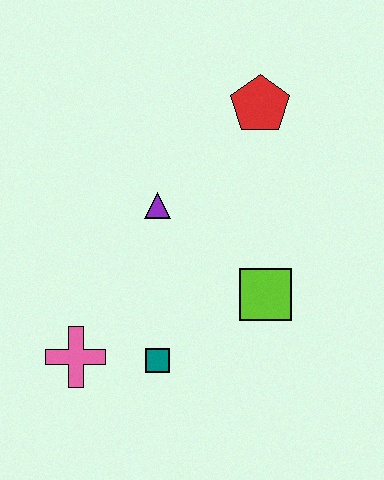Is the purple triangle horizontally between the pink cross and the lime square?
Yes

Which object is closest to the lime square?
The teal square is closest to the lime square.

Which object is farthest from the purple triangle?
The pink cross is farthest from the purple triangle.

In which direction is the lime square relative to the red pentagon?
The lime square is below the red pentagon.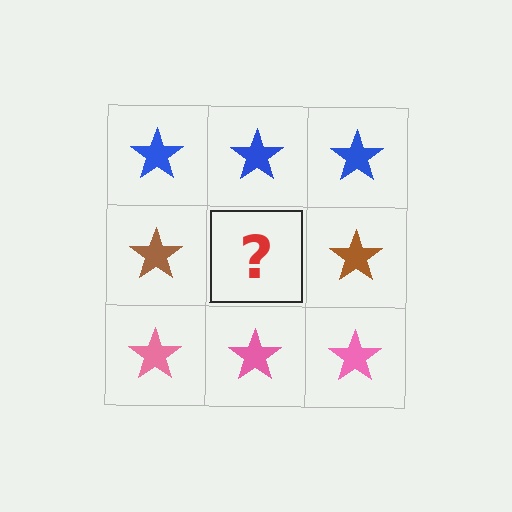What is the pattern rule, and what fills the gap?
The rule is that each row has a consistent color. The gap should be filled with a brown star.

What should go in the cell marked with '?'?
The missing cell should contain a brown star.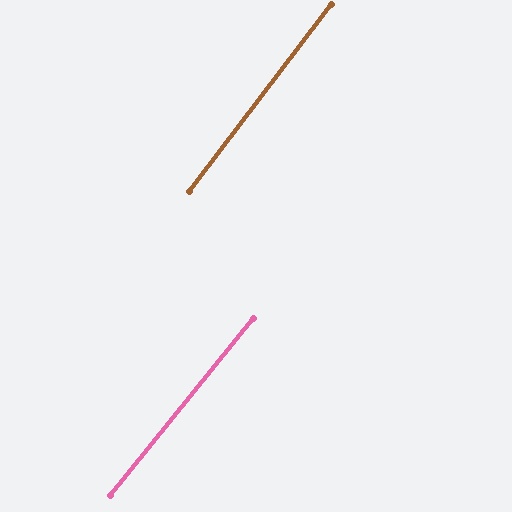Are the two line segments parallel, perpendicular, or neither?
Parallel — their directions differ by only 1.8°.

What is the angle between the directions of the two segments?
Approximately 2 degrees.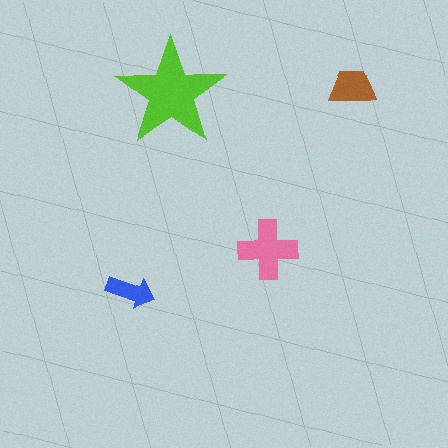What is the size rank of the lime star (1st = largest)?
1st.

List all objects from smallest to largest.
The blue arrow, the brown trapezoid, the pink cross, the lime star.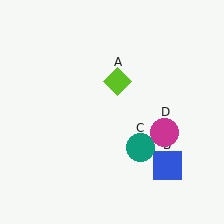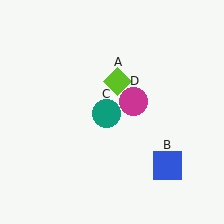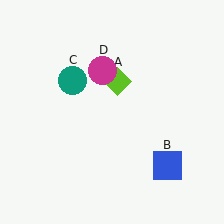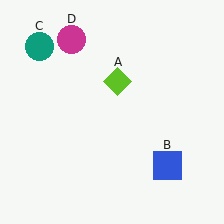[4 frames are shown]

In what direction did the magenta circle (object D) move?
The magenta circle (object D) moved up and to the left.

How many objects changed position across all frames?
2 objects changed position: teal circle (object C), magenta circle (object D).